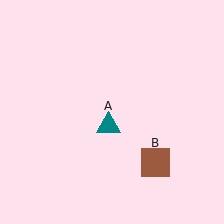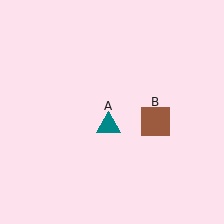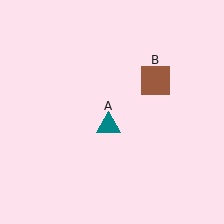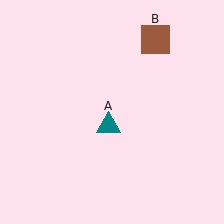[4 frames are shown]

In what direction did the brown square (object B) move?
The brown square (object B) moved up.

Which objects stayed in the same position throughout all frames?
Teal triangle (object A) remained stationary.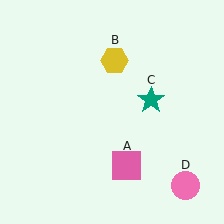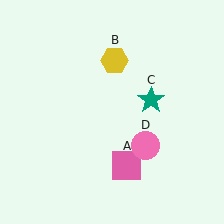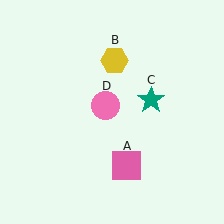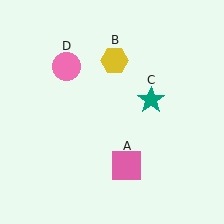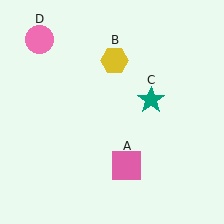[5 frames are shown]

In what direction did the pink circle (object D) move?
The pink circle (object D) moved up and to the left.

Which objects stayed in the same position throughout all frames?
Pink square (object A) and yellow hexagon (object B) and teal star (object C) remained stationary.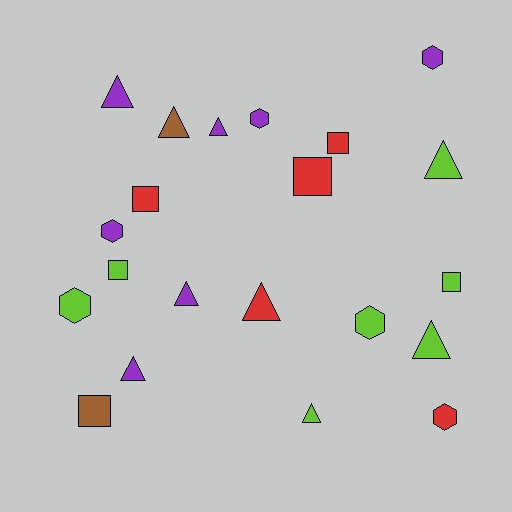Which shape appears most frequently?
Triangle, with 9 objects.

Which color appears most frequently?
Purple, with 7 objects.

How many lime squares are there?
There are 2 lime squares.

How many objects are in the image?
There are 21 objects.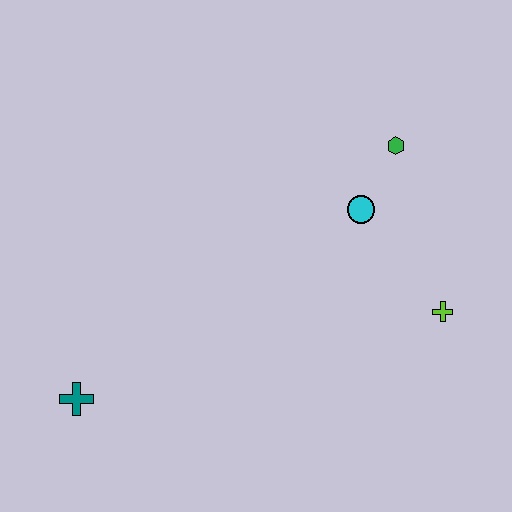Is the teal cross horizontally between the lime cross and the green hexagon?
No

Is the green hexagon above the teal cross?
Yes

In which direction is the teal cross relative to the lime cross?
The teal cross is to the left of the lime cross.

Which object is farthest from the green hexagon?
The teal cross is farthest from the green hexagon.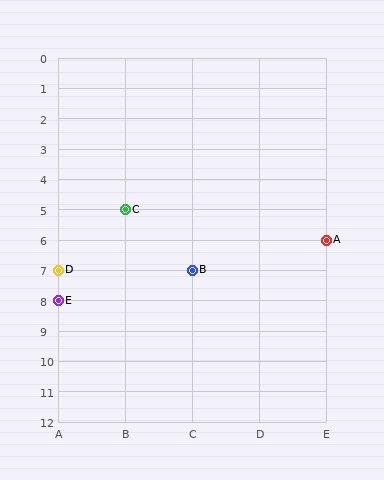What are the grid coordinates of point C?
Point C is at grid coordinates (B, 5).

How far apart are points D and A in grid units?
Points D and A are 4 columns and 1 row apart (about 4.1 grid units diagonally).